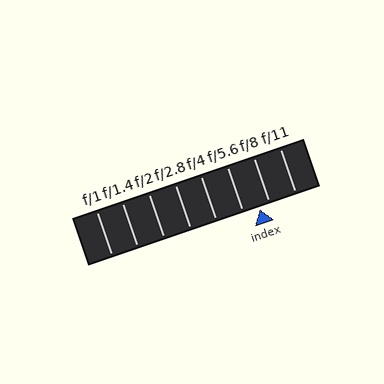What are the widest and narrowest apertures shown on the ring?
The widest aperture shown is f/1 and the narrowest is f/11.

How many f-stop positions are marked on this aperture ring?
There are 8 f-stop positions marked.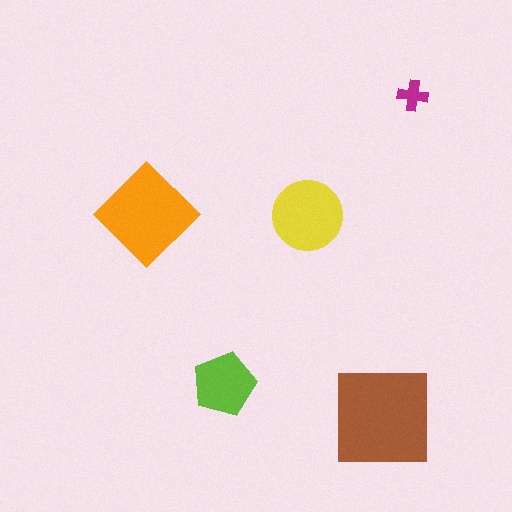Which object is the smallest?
The magenta cross.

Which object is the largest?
The brown square.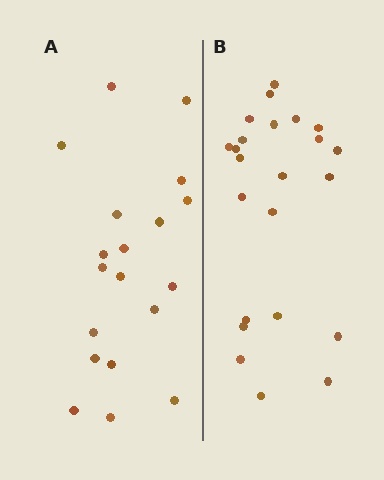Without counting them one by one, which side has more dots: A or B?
Region B (the right region) has more dots.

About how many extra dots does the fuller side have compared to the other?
Region B has about 4 more dots than region A.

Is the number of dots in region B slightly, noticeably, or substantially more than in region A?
Region B has only slightly more — the two regions are fairly close. The ratio is roughly 1.2 to 1.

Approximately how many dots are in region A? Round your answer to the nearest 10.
About 20 dots. (The exact count is 19, which rounds to 20.)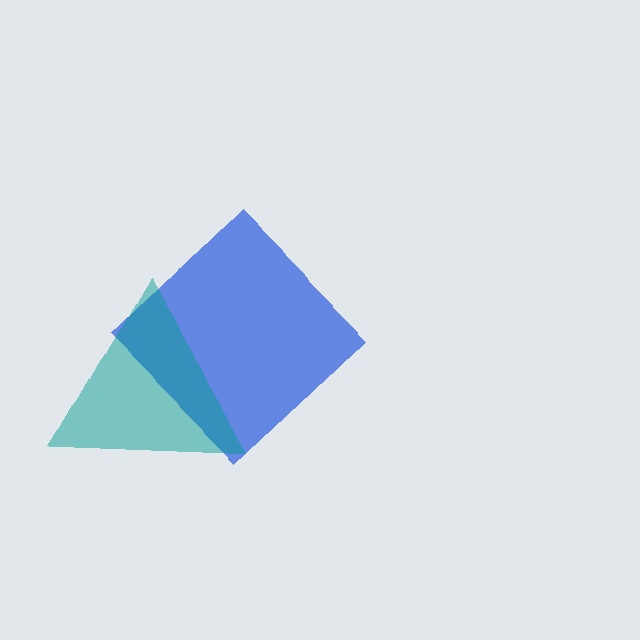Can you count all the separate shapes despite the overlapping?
Yes, there are 2 separate shapes.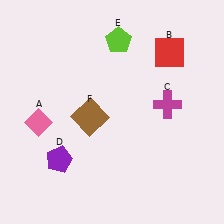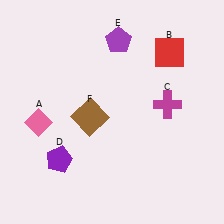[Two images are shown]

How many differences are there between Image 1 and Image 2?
There is 1 difference between the two images.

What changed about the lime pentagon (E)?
In Image 1, E is lime. In Image 2, it changed to purple.